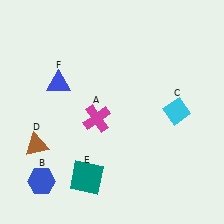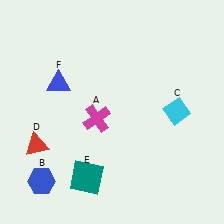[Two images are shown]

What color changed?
The triangle (D) changed from brown in Image 1 to red in Image 2.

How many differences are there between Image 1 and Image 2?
There is 1 difference between the two images.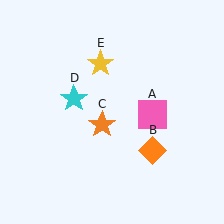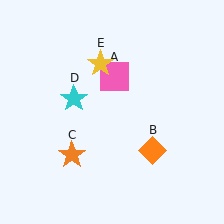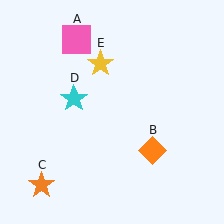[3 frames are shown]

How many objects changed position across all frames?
2 objects changed position: pink square (object A), orange star (object C).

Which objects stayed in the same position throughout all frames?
Orange diamond (object B) and cyan star (object D) and yellow star (object E) remained stationary.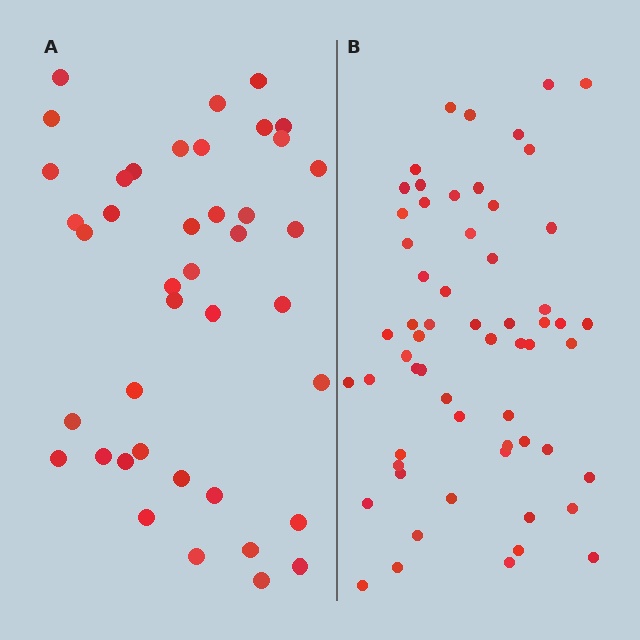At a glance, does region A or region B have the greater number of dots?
Region B (the right region) has more dots.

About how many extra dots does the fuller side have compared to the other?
Region B has approximately 20 more dots than region A.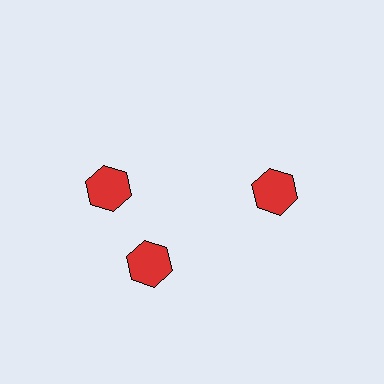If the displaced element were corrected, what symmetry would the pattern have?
It would have 3-fold rotational symmetry — the pattern would map onto itself every 120 degrees.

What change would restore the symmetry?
The symmetry would be restored by rotating it back into even spacing with its neighbors so that all 3 hexagons sit at equal angles and equal distance from the center.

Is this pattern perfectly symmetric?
No. The 3 red hexagons are arranged in a ring, but one element near the 11 o'clock position is rotated out of alignment along the ring, breaking the 3-fold rotational symmetry.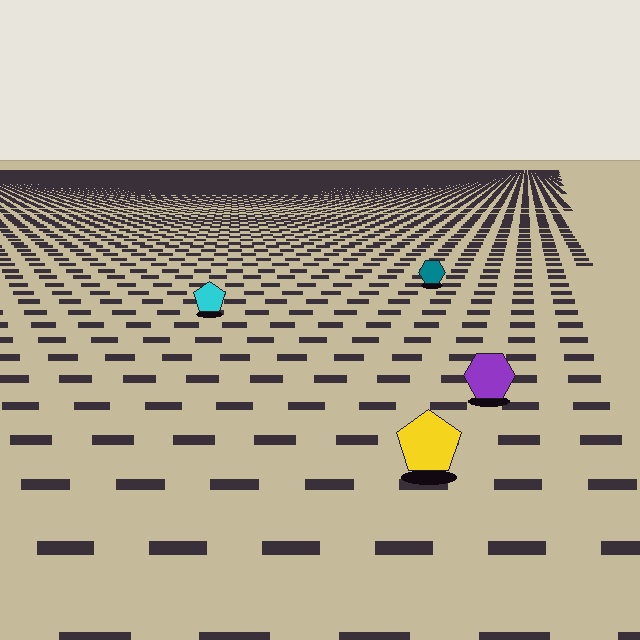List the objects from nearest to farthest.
From nearest to farthest: the yellow pentagon, the purple hexagon, the cyan pentagon, the teal hexagon.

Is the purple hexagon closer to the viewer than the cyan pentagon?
Yes. The purple hexagon is closer — you can tell from the texture gradient: the ground texture is coarser near it.